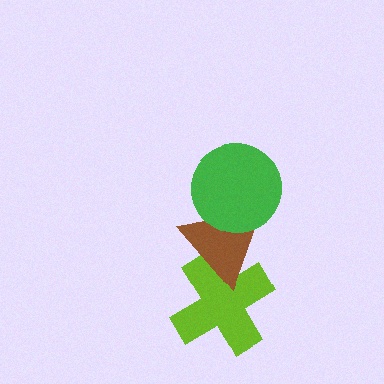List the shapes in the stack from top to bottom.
From top to bottom: the green circle, the brown triangle, the lime cross.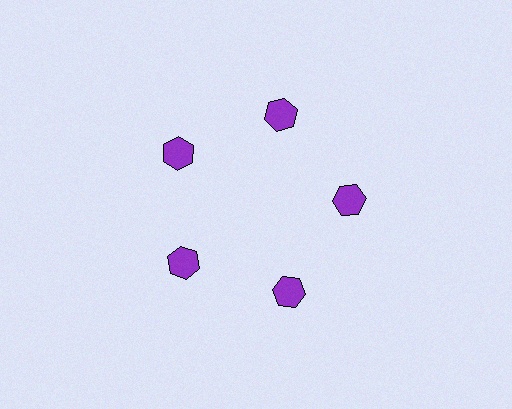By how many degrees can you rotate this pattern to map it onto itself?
The pattern maps onto itself every 72 degrees of rotation.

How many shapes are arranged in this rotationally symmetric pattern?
There are 5 shapes, arranged in 5 groups of 1.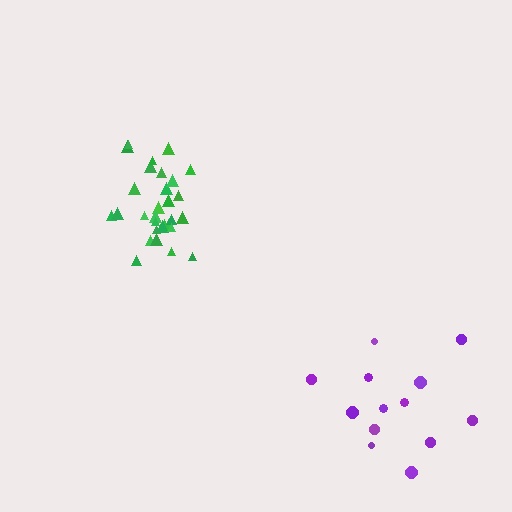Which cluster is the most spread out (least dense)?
Purple.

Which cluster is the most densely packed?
Green.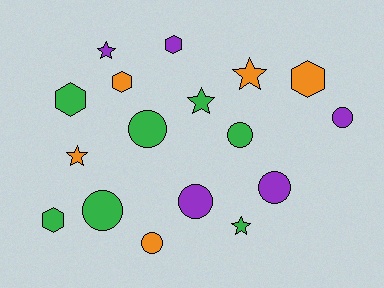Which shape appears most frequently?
Circle, with 7 objects.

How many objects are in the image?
There are 17 objects.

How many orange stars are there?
There are 2 orange stars.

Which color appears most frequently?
Green, with 7 objects.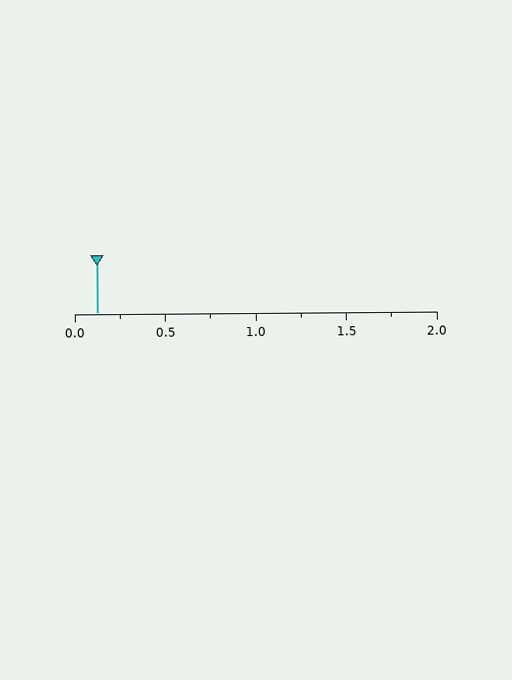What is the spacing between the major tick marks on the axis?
The major ticks are spaced 0.5 apart.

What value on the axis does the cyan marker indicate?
The marker indicates approximately 0.12.